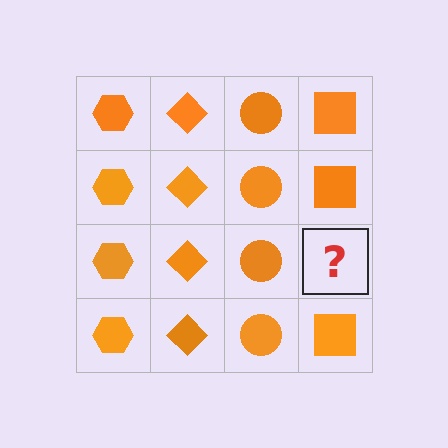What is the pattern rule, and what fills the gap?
The rule is that each column has a consistent shape. The gap should be filled with an orange square.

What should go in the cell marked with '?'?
The missing cell should contain an orange square.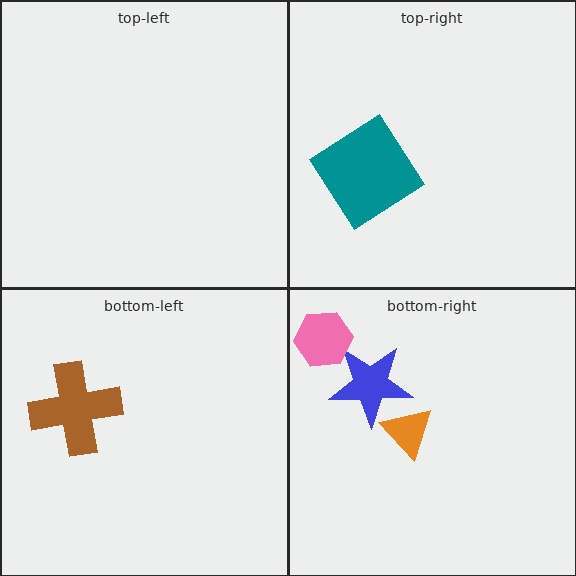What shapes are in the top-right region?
The teal diamond.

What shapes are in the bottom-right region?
The orange triangle, the blue star, the pink hexagon.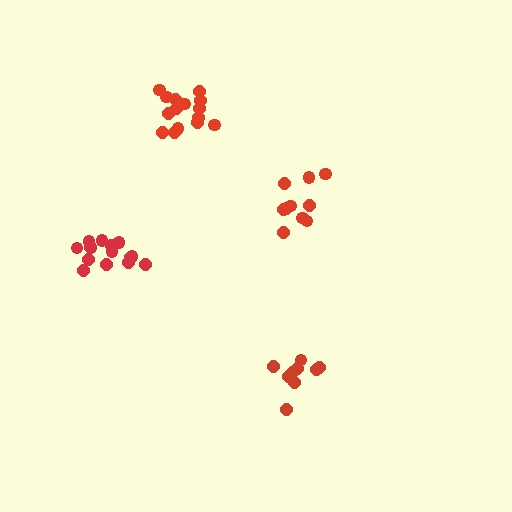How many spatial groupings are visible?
There are 4 spatial groupings.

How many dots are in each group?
Group 1: 9 dots, Group 2: 15 dots, Group 3: 15 dots, Group 4: 10 dots (49 total).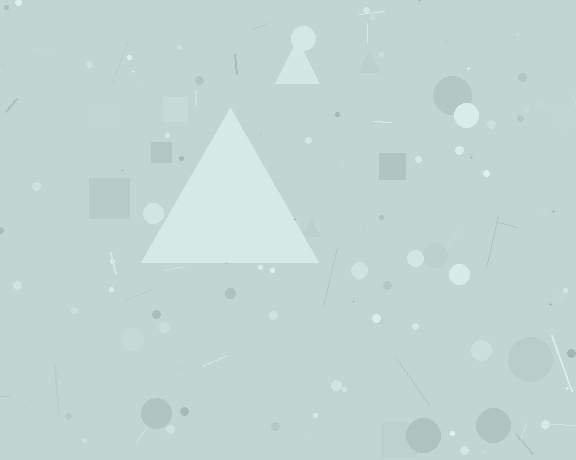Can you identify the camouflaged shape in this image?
The camouflaged shape is a triangle.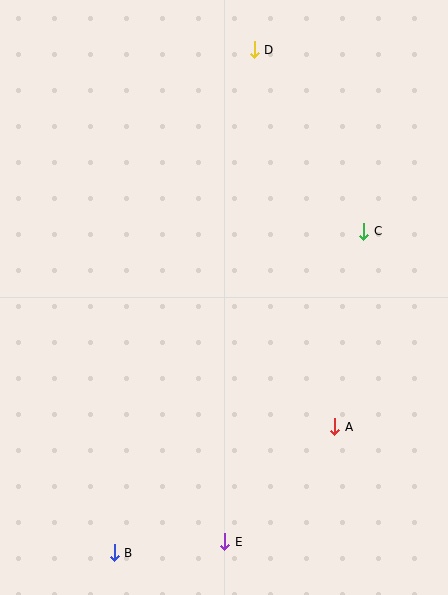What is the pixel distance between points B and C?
The distance between B and C is 407 pixels.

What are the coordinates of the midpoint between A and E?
The midpoint between A and E is at (280, 484).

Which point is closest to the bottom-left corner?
Point B is closest to the bottom-left corner.